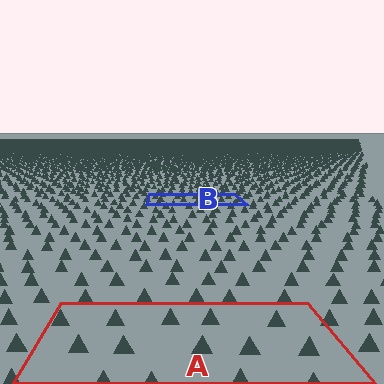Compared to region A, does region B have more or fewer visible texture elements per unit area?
Region B has more texture elements per unit area — they are packed more densely because it is farther away.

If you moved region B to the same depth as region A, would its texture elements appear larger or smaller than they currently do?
They would appear larger. At a closer depth, the same texture elements are projected at a bigger on-screen size.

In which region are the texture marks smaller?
The texture marks are smaller in region B, because it is farther away.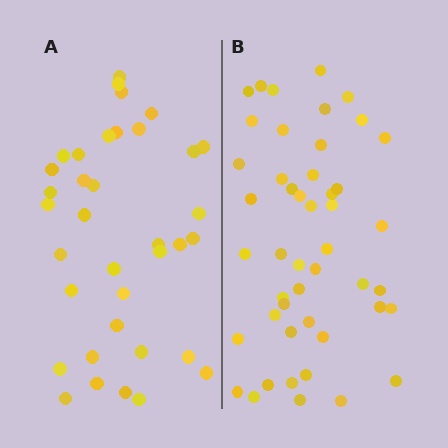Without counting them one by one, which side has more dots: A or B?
Region B (the right region) has more dots.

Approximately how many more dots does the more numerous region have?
Region B has roughly 12 or so more dots than region A.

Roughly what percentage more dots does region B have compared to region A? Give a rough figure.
About 30% more.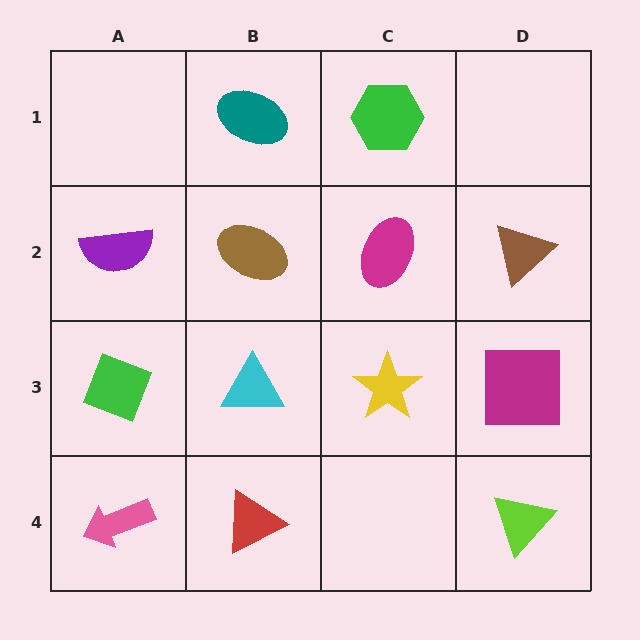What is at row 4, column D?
A lime triangle.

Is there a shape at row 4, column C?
No, that cell is empty.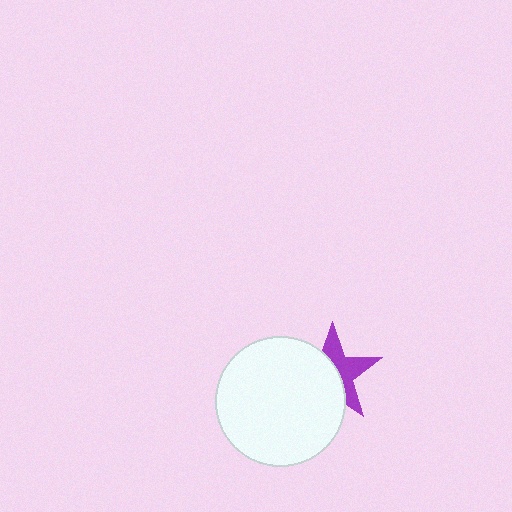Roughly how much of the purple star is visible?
About half of it is visible (roughly 46%).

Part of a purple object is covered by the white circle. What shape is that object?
It is a star.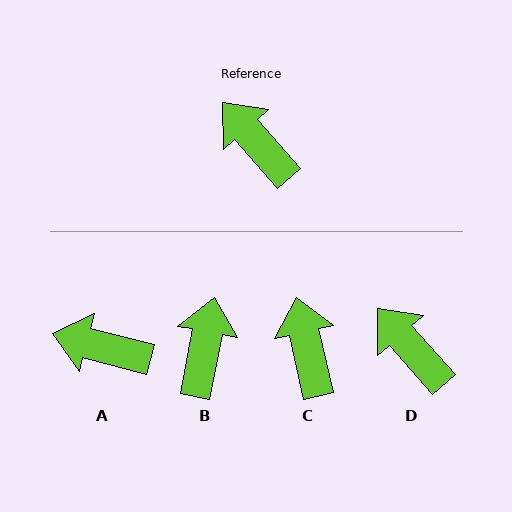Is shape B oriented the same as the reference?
No, it is off by about 52 degrees.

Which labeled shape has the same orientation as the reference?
D.